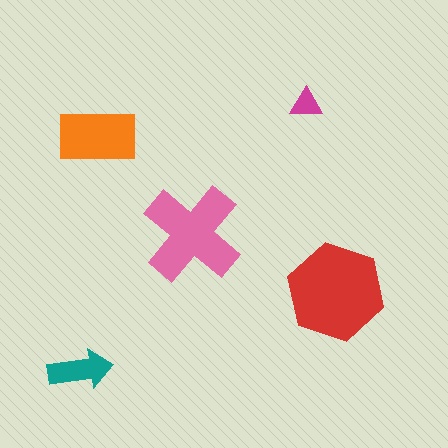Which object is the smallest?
The magenta triangle.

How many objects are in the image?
There are 5 objects in the image.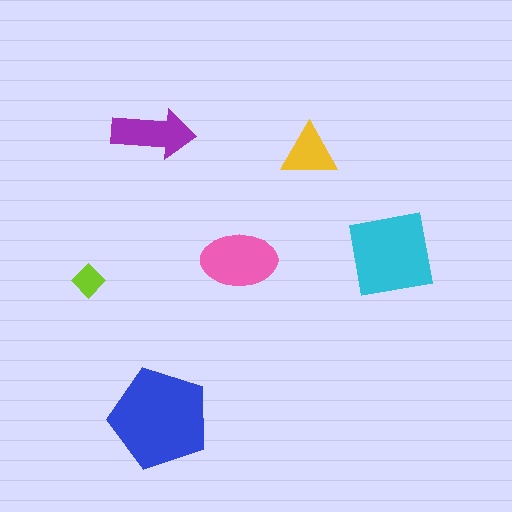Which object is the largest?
The blue pentagon.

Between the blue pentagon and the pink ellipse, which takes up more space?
The blue pentagon.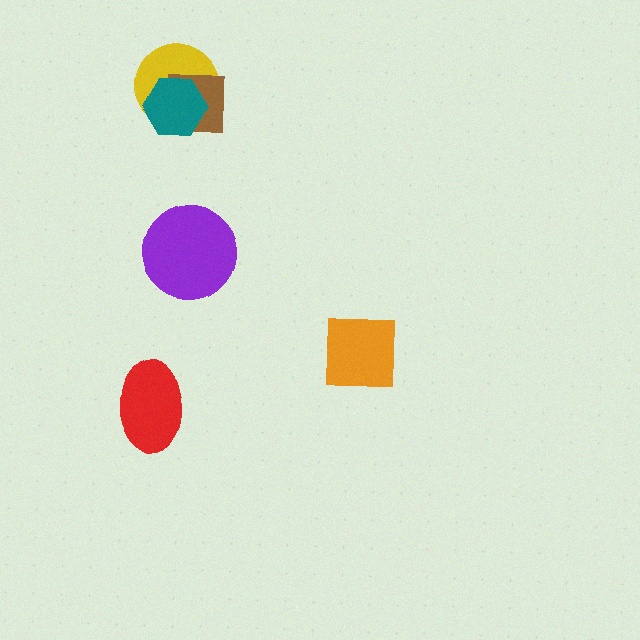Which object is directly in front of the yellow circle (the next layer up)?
The brown square is directly in front of the yellow circle.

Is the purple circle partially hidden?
No, no other shape covers it.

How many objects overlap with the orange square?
0 objects overlap with the orange square.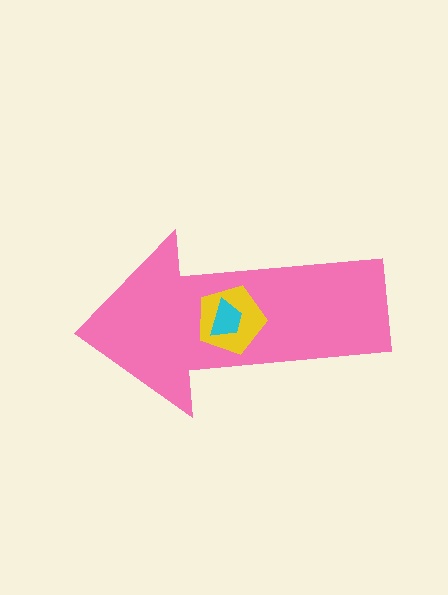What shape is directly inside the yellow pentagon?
The cyan trapezoid.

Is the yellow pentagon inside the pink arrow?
Yes.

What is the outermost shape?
The pink arrow.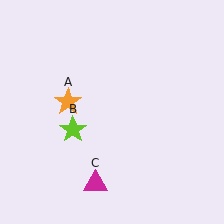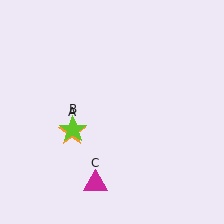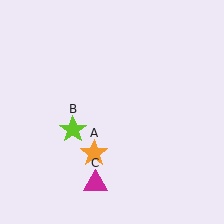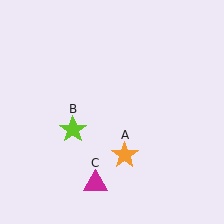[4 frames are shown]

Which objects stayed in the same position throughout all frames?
Lime star (object B) and magenta triangle (object C) remained stationary.